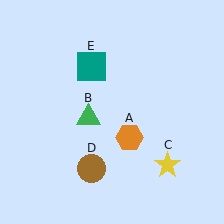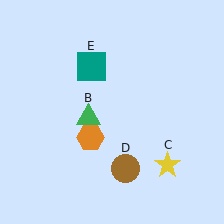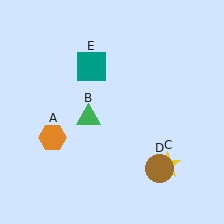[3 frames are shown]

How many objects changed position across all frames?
2 objects changed position: orange hexagon (object A), brown circle (object D).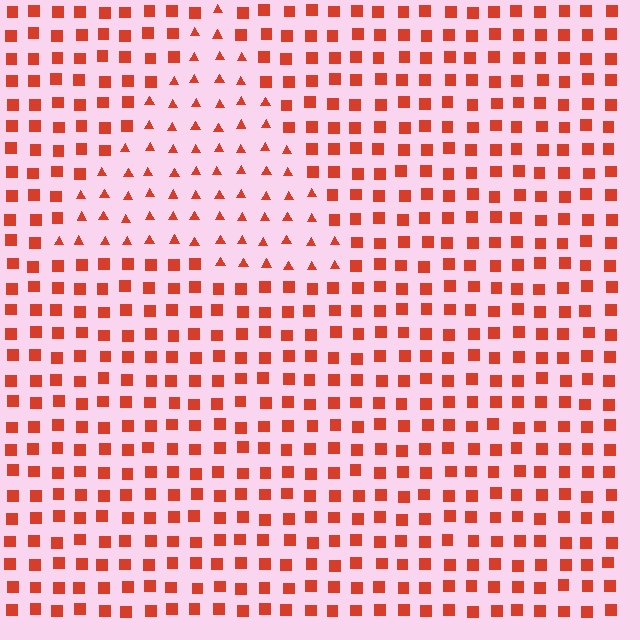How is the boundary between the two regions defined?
The boundary is defined by a change in element shape: triangles inside vs. squares outside. All elements share the same color and spacing.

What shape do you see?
I see a triangle.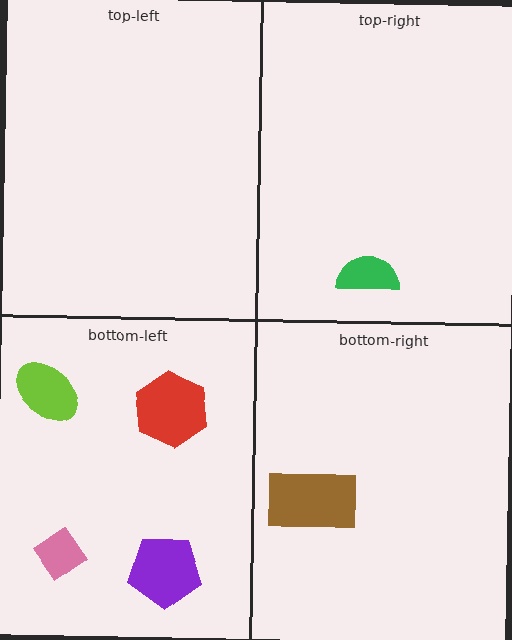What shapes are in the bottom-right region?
The brown rectangle.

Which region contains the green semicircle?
The top-right region.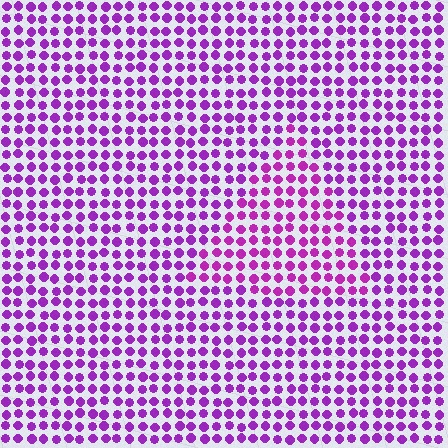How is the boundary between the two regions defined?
The boundary is defined purely by a slight shift in hue (about 17 degrees). Spacing, size, and orientation are identical on both sides.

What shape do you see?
I see a triangle.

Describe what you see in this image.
The image is filled with small purple elements in a uniform arrangement. A triangle-shaped region is visible where the elements are tinted to a slightly different hue, forming a subtle color boundary.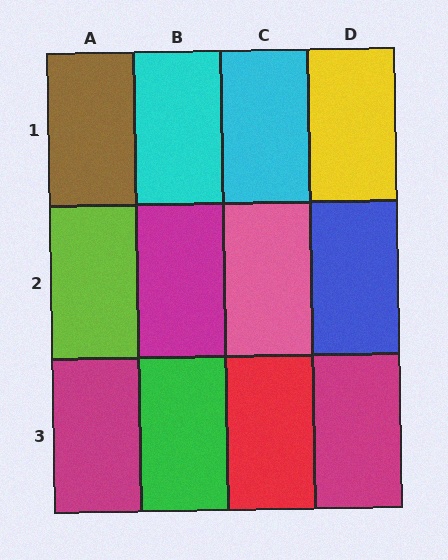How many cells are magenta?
3 cells are magenta.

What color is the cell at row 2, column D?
Blue.